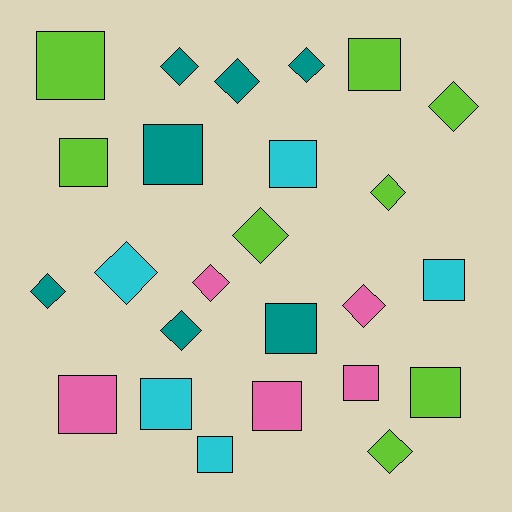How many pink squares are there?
There are 3 pink squares.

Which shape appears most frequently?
Square, with 13 objects.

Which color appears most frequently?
Lime, with 8 objects.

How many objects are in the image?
There are 25 objects.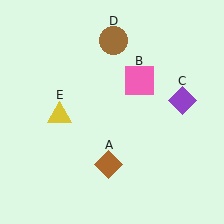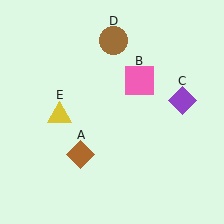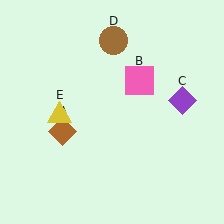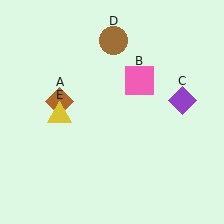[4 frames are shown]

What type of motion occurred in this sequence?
The brown diamond (object A) rotated clockwise around the center of the scene.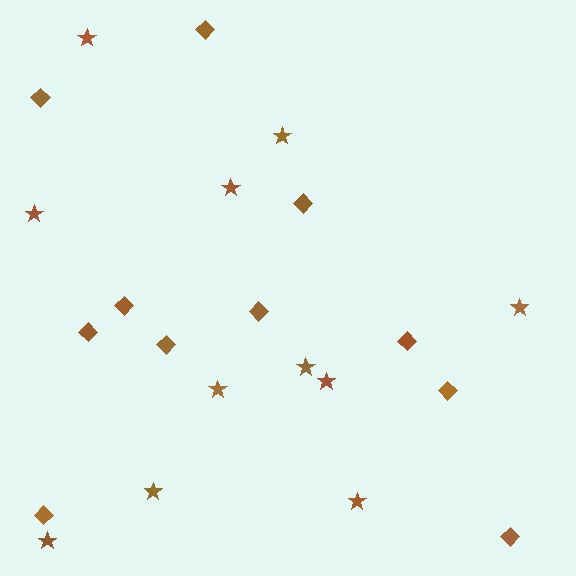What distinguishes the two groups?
There are 2 groups: one group of stars (11) and one group of diamonds (11).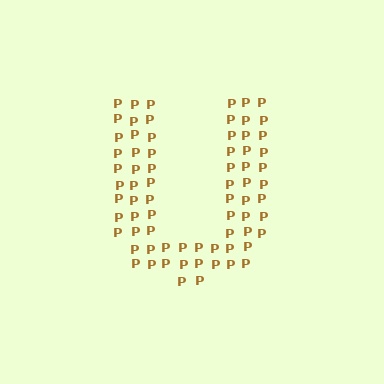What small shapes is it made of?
It is made of small letter P's.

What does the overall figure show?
The overall figure shows the letter U.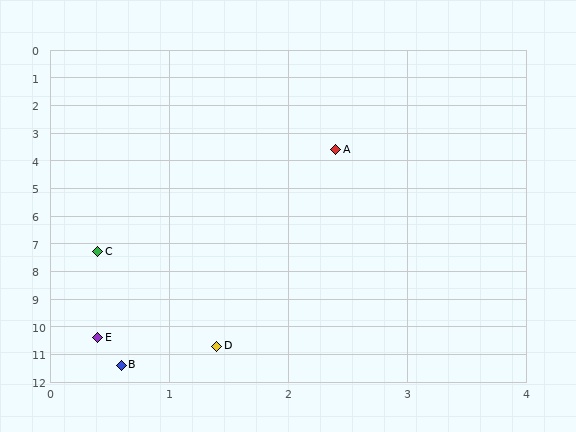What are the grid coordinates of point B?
Point B is at approximately (0.6, 11.4).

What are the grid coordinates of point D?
Point D is at approximately (1.4, 10.7).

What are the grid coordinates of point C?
Point C is at approximately (0.4, 7.3).